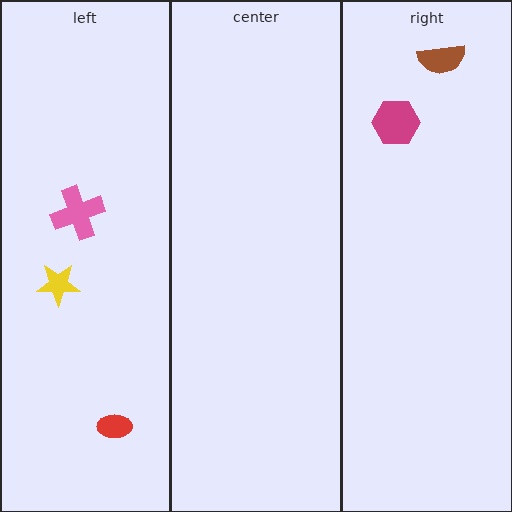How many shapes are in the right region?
2.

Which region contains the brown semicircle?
The right region.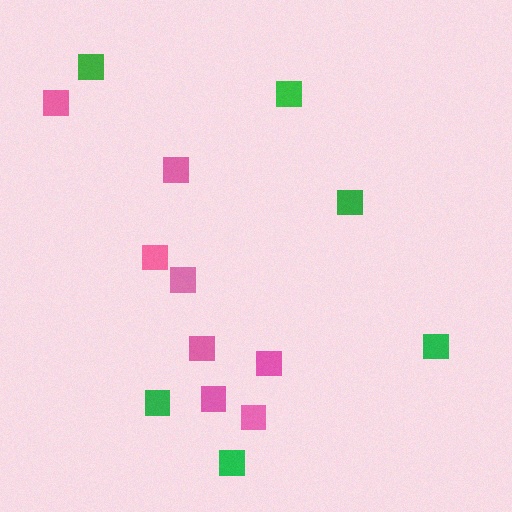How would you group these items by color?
There are 2 groups: one group of pink squares (8) and one group of green squares (6).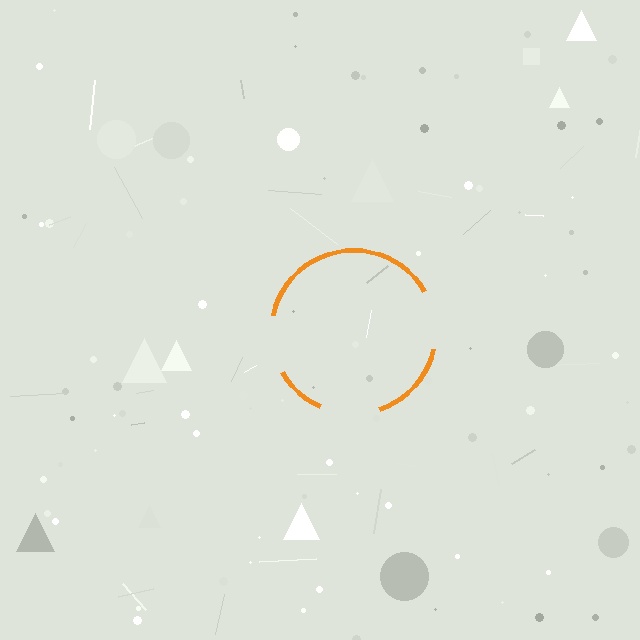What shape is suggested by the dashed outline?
The dashed outline suggests a circle.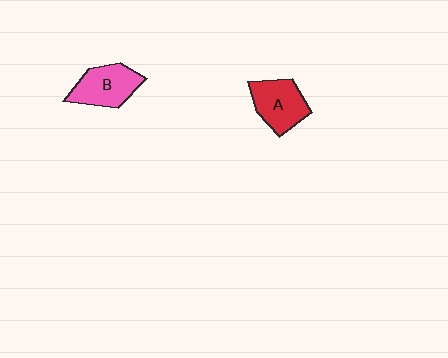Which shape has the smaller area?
Shape A (red).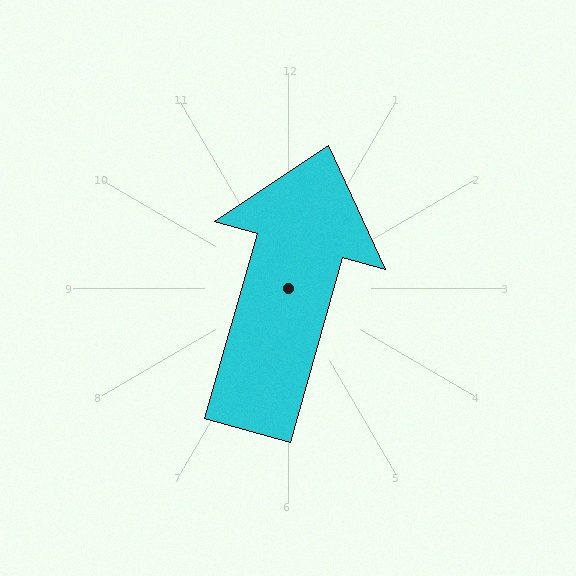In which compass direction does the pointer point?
North.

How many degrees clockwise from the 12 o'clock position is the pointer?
Approximately 16 degrees.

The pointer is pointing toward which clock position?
Roughly 1 o'clock.